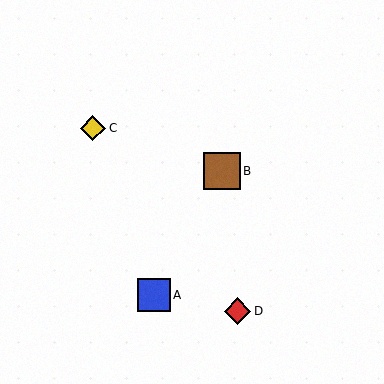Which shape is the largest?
The brown square (labeled B) is the largest.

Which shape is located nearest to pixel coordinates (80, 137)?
The yellow diamond (labeled C) at (93, 128) is nearest to that location.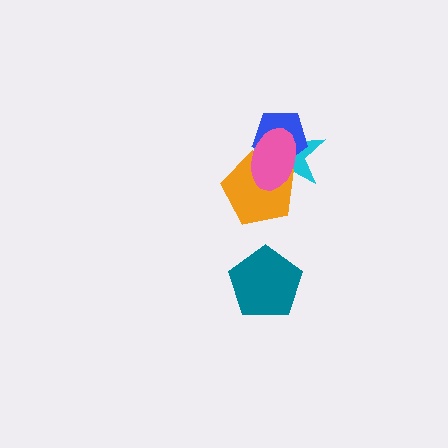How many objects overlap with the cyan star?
3 objects overlap with the cyan star.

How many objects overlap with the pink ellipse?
3 objects overlap with the pink ellipse.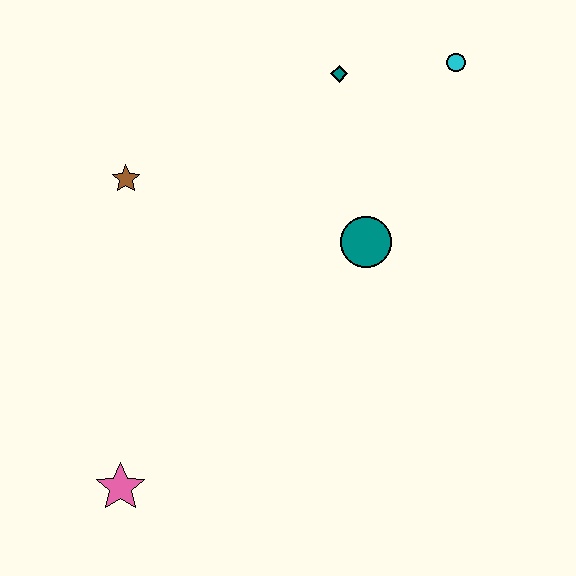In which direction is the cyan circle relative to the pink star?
The cyan circle is above the pink star.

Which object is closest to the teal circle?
The teal diamond is closest to the teal circle.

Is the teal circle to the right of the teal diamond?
Yes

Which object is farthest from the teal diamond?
The pink star is farthest from the teal diamond.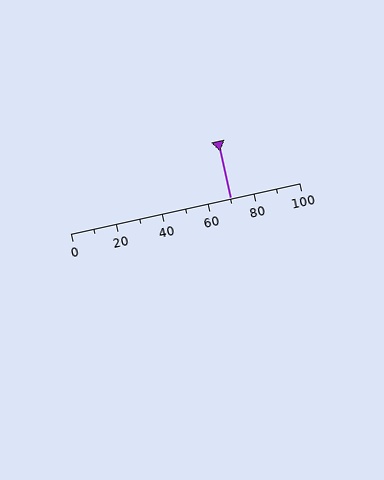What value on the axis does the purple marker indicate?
The marker indicates approximately 70.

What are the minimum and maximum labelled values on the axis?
The axis runs from 0 to 100.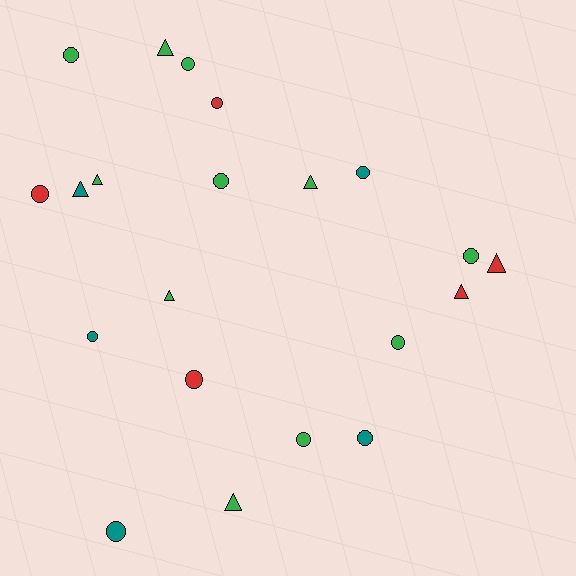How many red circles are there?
There are 3 red circles.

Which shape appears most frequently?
Circle, with 13 objects.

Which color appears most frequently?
Green, with 11 objects.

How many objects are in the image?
There are 21 objects.